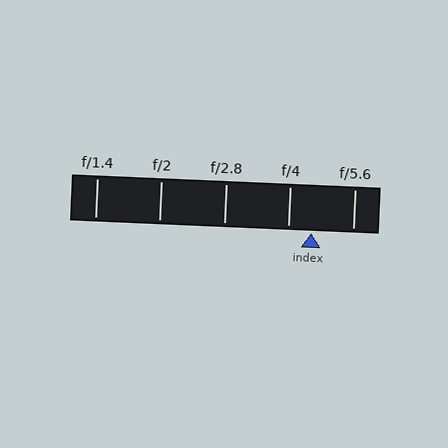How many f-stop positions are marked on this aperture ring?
There are 5 f-stop positions marked.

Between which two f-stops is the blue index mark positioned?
The index mark is between f/4 and f/5.6.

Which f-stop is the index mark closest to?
The index mark is closest to f/4.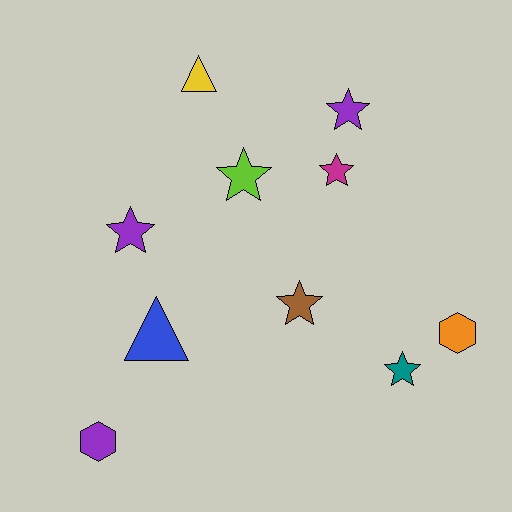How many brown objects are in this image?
There is 1 brown object.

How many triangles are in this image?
There are 2 triangles.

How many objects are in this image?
There are 10 objects.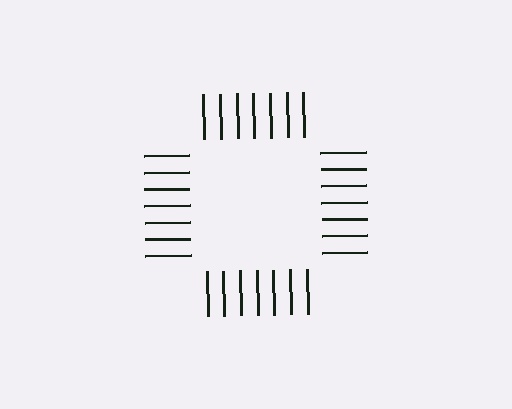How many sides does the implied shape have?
4 sides — the line-ends trace a square.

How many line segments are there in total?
28 — 7 along each of the 4 edges.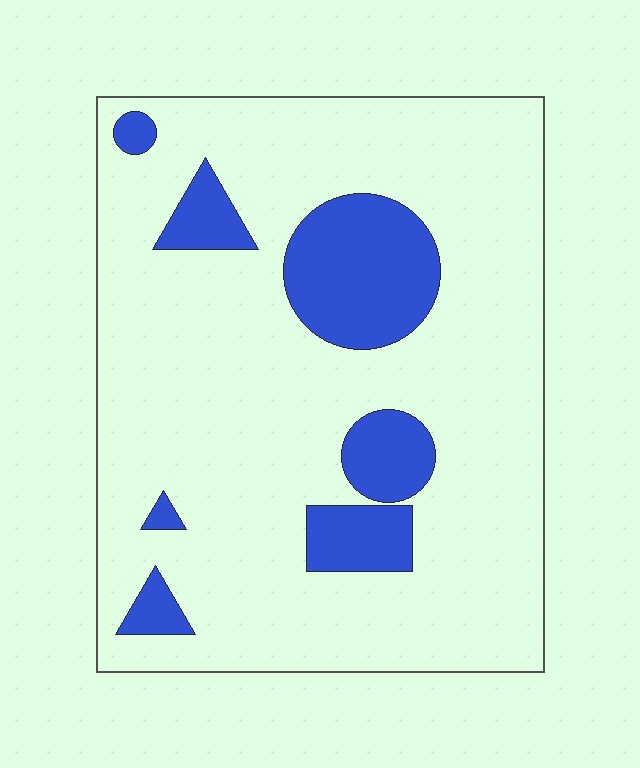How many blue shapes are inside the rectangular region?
7.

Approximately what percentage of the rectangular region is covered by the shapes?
Approximately 15%.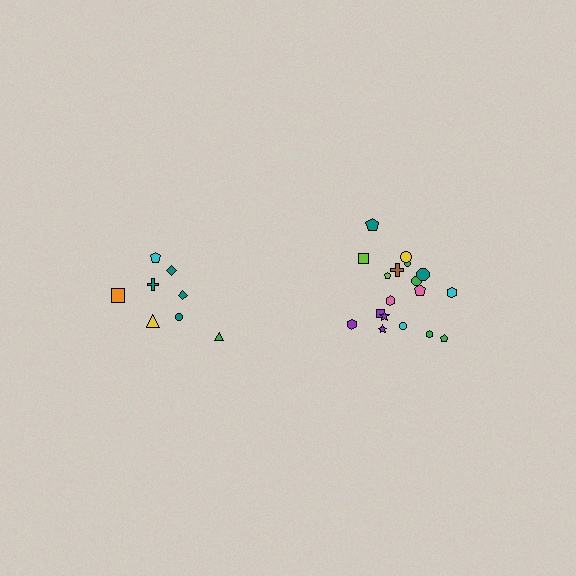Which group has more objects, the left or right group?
The right group.